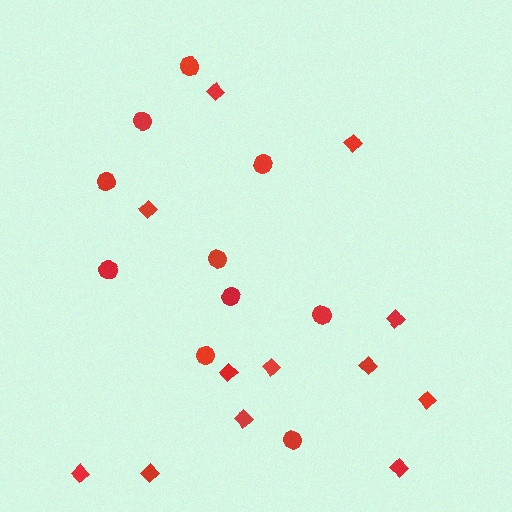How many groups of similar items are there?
There are 2 groups: one group of diamonds (12) and one group of circles (10).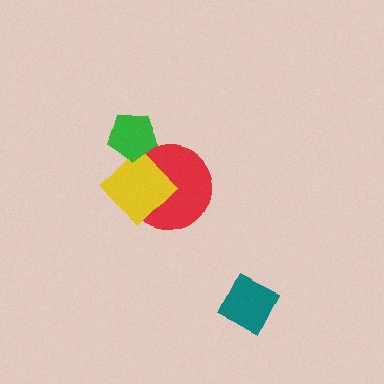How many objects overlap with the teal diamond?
0 objects overlap with the teal diamond.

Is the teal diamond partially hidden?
No, no other shape covers it.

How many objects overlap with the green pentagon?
1 object overlaps with the green pentagon.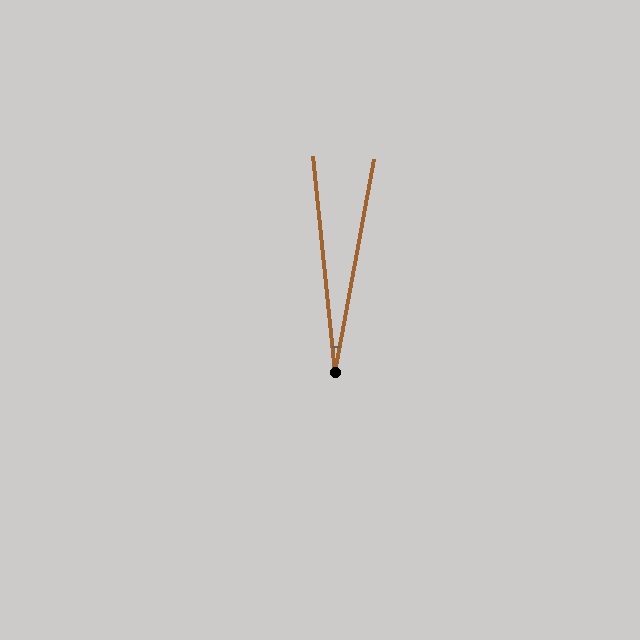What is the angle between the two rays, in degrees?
Approximately 16 degrees.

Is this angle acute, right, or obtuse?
It is acute.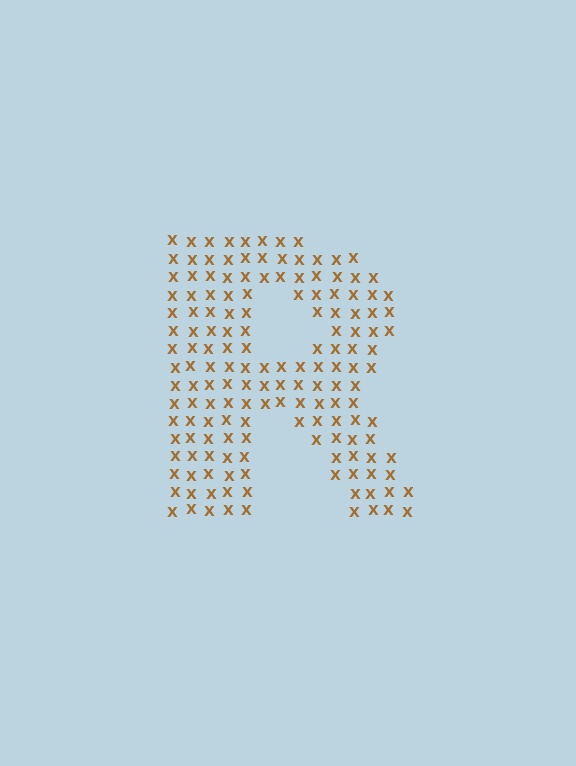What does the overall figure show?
The overall figure shows the letter R.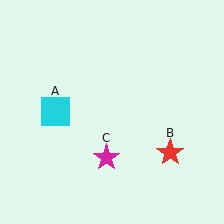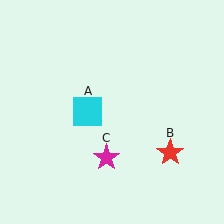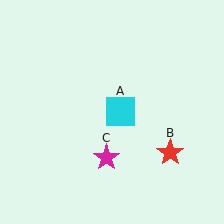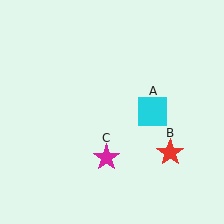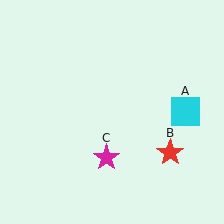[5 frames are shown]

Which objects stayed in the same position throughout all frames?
Red star (object B) and magenta star (object C) remained stationary.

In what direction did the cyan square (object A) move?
The cyan square (object A) moved right.